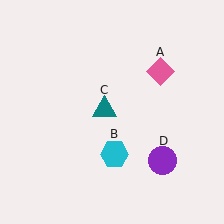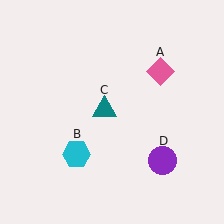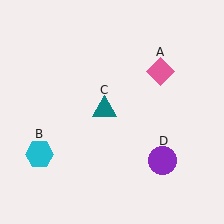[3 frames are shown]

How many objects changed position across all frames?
1 object changed position: cyan hexagon (object B).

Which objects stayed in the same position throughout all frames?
Pink diamond (object A) and teal triangle (object C) and purple circle (object D) remained stationary.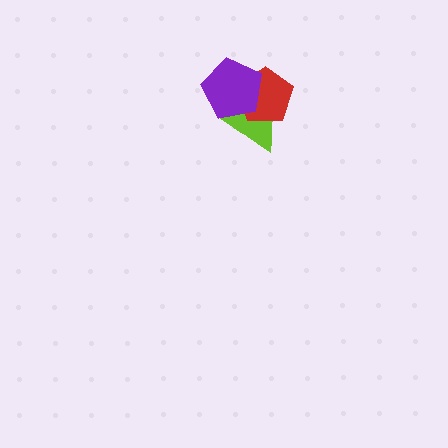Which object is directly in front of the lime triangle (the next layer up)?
The red pentagon is directly in front of the lime triangle.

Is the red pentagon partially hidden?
Yes, it is partially covered by another shape.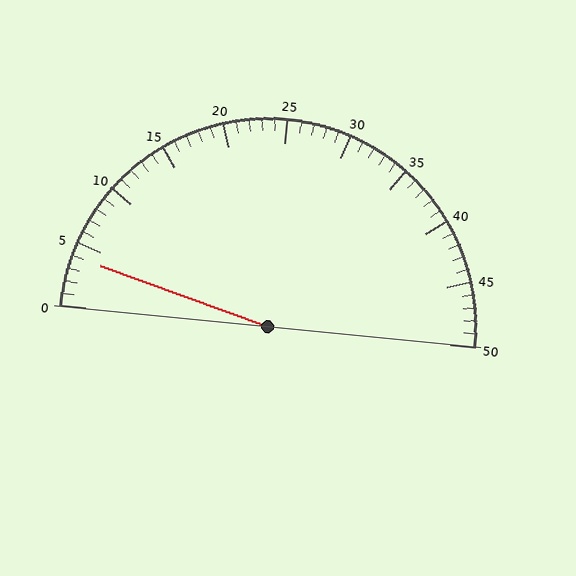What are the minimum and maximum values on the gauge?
The gauge ranges from 0 to 50.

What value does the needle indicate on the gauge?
The needle indicates approximately 4.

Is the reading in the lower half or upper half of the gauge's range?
The reading is in the lower half of the range (0 to 50).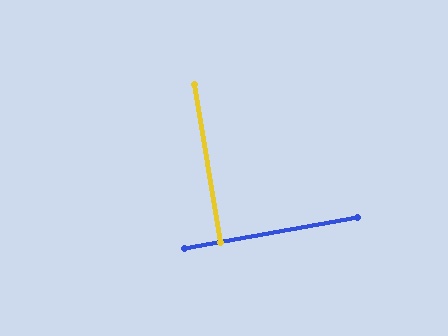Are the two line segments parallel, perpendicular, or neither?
Perpendicular — they meet at approximately 89°.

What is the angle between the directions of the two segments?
Approximately 89 degrees.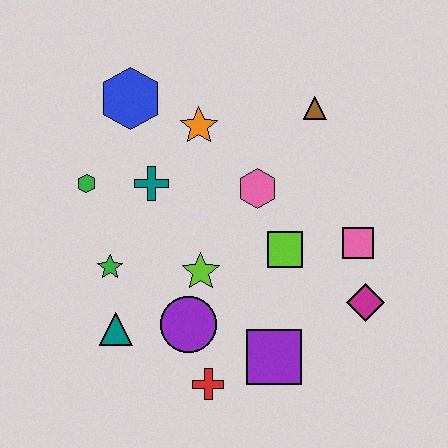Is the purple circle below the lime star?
Yes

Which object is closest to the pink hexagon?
The lime square is closest to the pink hexagon.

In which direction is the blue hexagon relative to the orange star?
The blue hexagon is to the left of the orange star.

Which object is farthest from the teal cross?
The magenta diamond is farthest from the teal cross.